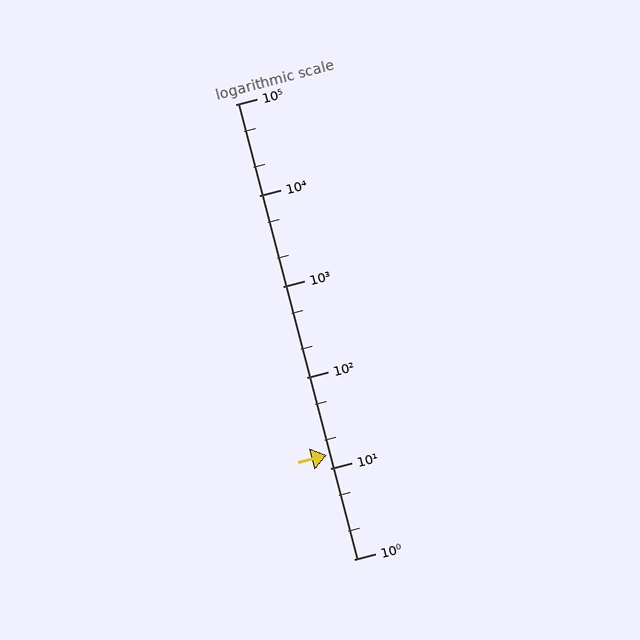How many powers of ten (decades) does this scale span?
The scale spans 5 decades, from 1 to 100000.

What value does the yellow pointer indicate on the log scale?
The pointer indicates approximately 14.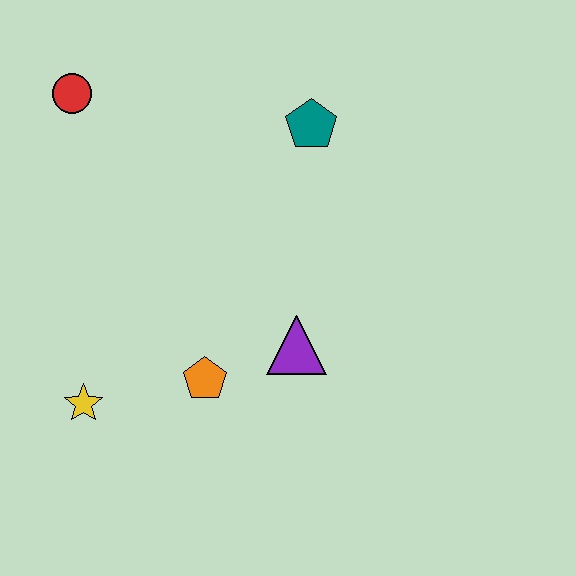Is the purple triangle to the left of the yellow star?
No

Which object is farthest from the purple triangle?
The red circle is farthest from the purple triangle.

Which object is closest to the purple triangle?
The orange pentagon is closest to the purple triangle.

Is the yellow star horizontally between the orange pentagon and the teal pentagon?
No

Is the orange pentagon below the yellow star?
No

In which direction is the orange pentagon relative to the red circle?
The orange pentagon is below the red circle.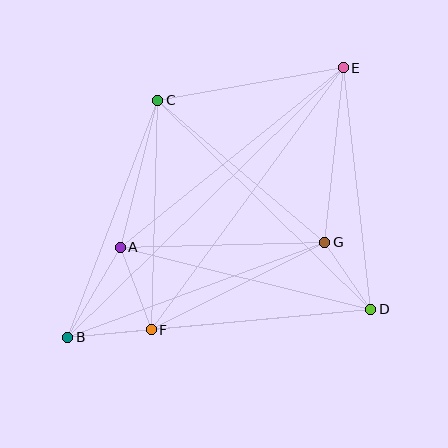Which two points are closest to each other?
Points D and G are closest to each other.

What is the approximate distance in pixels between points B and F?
The distance between B and F is approximately 84 pixels.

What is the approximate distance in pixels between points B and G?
The distance between B and G is approximately 274 pixels.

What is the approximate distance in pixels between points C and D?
The distance between C and D is approximately 298 pixels.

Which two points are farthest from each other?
Points B and E are farthest from each other.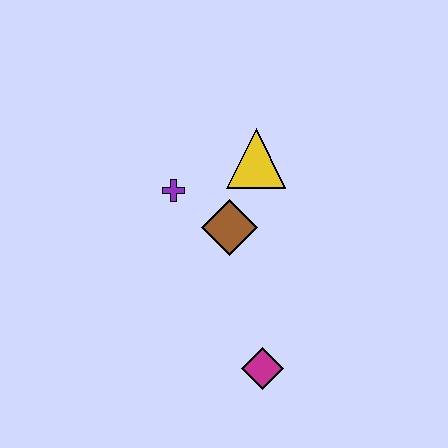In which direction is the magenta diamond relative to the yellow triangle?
The magenta diamond is below the yellow triangle.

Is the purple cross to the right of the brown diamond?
No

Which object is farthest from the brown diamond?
The magenta diamond is farthest from the brown diamond.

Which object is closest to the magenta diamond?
The brown diamond is closest to the magenta diamond.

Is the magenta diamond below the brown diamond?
Yes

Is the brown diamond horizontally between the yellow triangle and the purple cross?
Yes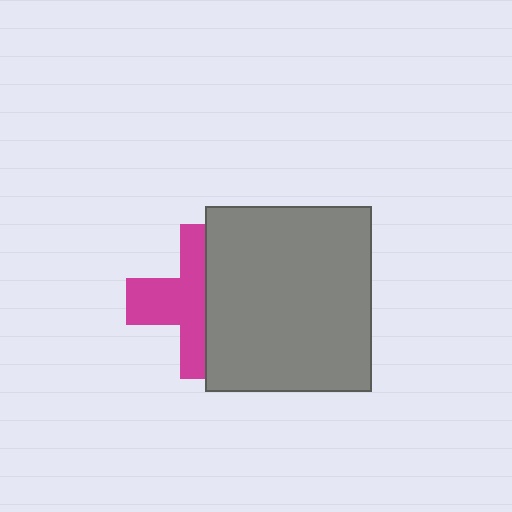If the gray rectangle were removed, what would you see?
You would see the complete magenta cross.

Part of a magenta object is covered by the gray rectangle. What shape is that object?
It is a cross.